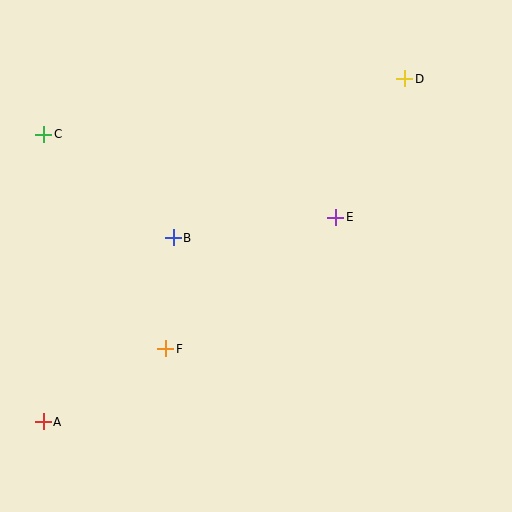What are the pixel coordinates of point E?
Point E is at (336, 217).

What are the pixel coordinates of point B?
Point B is at (173, 238).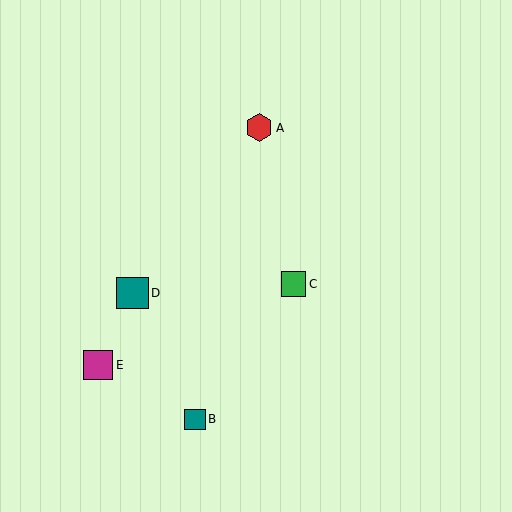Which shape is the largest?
The teal square (labeled D) is the largest.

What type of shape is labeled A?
Shape A is a red hexagon.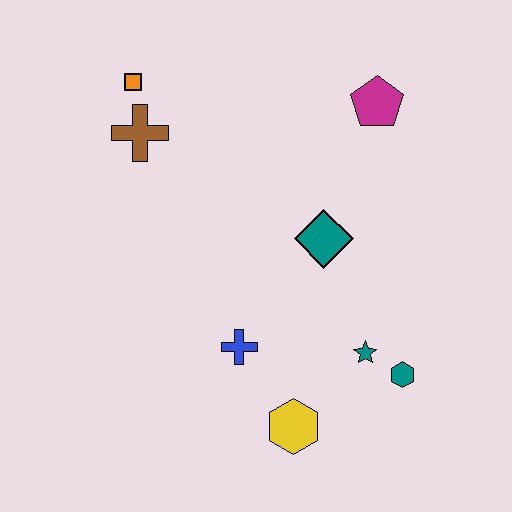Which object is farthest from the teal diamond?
The orange square is farthest from the teal diamond.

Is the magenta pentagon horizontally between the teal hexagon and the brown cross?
Yes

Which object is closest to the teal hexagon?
The teal star is closest to the teal hexagon.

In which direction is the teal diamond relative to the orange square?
The teal diamond is to the right of the orange square.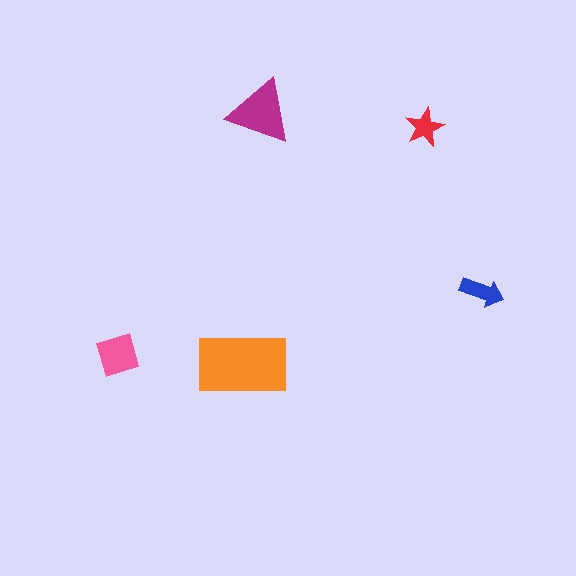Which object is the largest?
The orange rectangle.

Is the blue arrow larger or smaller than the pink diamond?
Smaller.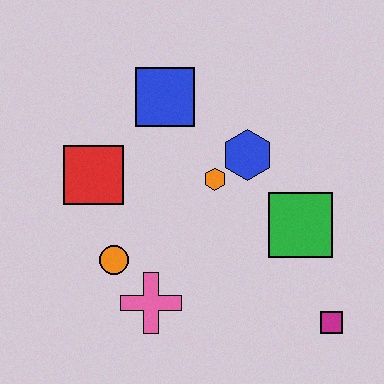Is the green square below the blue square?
Yes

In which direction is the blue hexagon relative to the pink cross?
The blue hexagon is above the pink cross.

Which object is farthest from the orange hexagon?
The magenta square is farthest from the orange hexagon.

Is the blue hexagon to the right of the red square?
Yes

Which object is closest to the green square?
The blue hexagon is closest to the green square.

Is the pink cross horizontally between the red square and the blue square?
Yes